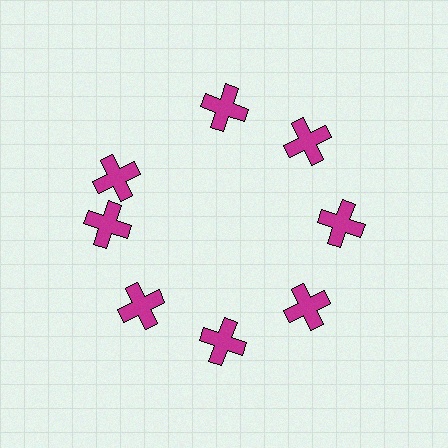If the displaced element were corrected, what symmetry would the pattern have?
It would have 8-fold rotational symmetry — the pattern would map onto itself every 45 degrees.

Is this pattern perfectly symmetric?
No. The 8 magenta crosses are arranged in a ring, but one element near the 10 o'clock position is rotated out of alignment along the ring, breaking the 8-fold rotational symmetry.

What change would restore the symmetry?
The symmetry would be restored by rotating it back into even spacing with its neighbors so that all 8 crosses sit at equal angles and equal distance from the center.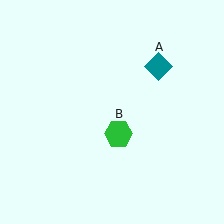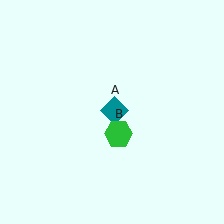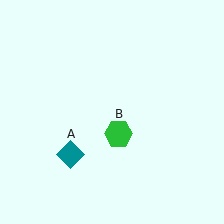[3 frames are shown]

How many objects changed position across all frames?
1 object changed position: teal diamond (object A).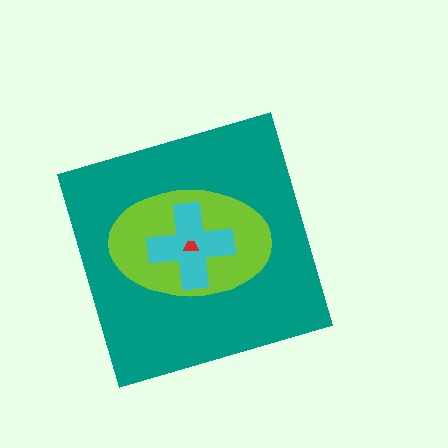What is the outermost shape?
The teal diamond.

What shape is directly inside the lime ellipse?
The cyan cross.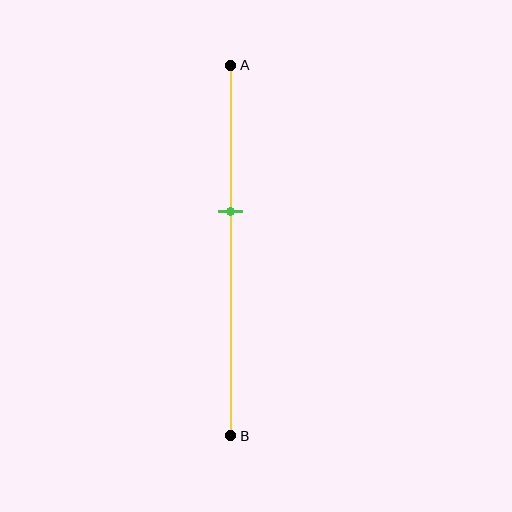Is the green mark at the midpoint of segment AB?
No, the mark is at about 40% from A, not at the 50% midpoint.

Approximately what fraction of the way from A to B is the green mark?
The green mark is approximately 40% of the way from A to B.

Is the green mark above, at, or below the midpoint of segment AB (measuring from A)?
The green mark is above the midpoint of segment AB.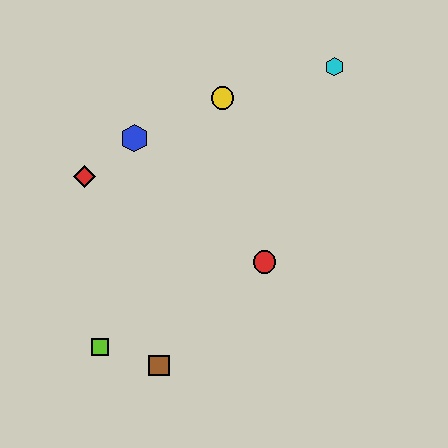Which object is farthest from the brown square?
The cyan hexagon is farthest from the brown square.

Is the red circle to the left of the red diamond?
No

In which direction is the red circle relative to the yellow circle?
The red circle is below the yellow circle.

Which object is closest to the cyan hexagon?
The yellow circle is closest to the cyan hexagon.